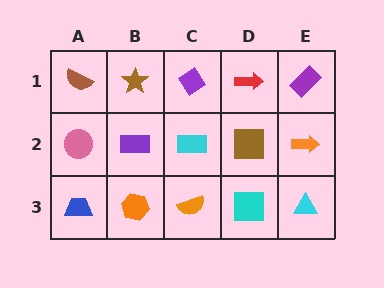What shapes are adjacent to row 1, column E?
An orange arrow (row 2, column E), a red arrow (row 1, column D).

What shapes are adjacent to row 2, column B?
A brown star (row 1, column B), an orange hexagon (row 3, column B), a pink circle (row 2, column A), a cyan rectangle (row 2, column C).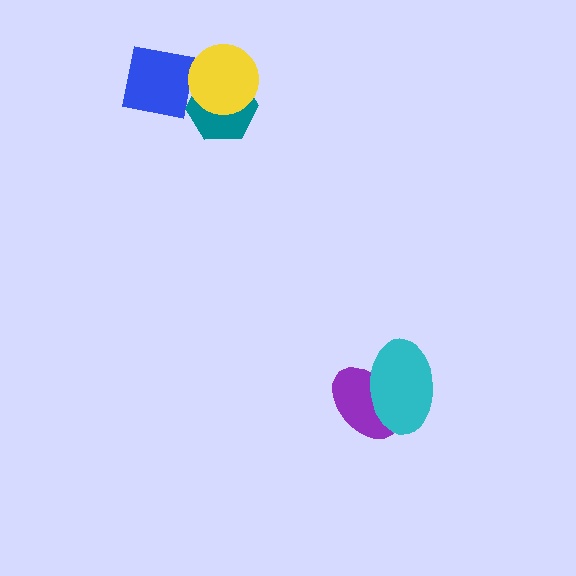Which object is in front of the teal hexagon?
The yellow circle is in front of the teal hexagon.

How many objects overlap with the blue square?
0 objects overlap with the blue square.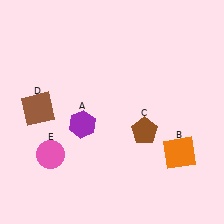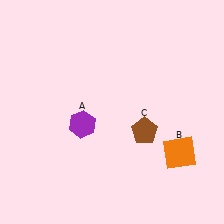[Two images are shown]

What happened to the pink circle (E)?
The pink circle (E) was removed in Image 2. It was in the bottom-left area of Image 1.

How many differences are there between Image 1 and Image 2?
There are 2 differences between the two images.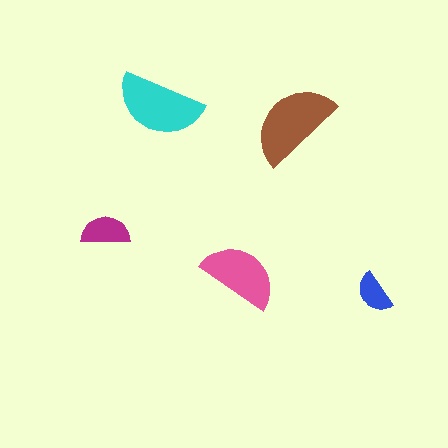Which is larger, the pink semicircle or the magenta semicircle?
The pink one.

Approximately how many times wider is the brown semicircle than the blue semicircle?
About 2 times wider.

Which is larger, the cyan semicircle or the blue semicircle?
The cyan one.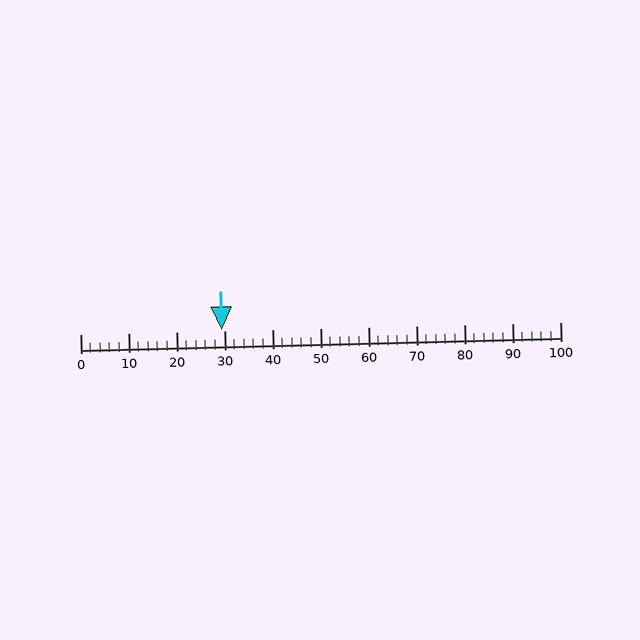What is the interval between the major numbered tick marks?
The major tick marks are spaced 10 units apart.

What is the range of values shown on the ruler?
The ruler shows values from 0 to 100.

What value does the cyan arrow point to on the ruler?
The cyan arrow points to approximately 30.